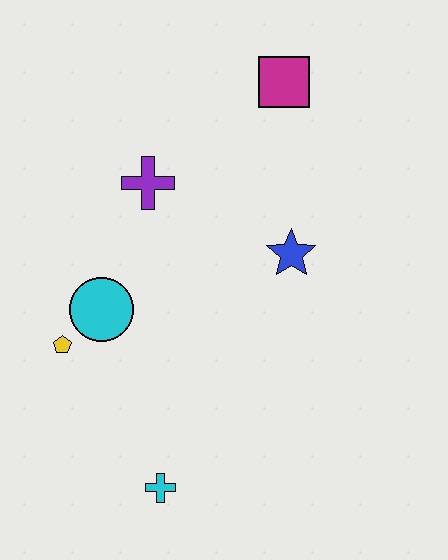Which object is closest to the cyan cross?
The yellow pentagon is closest to the cyan cross.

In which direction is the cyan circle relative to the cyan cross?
The cyan circle is above the cyan cross.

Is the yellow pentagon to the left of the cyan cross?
Yes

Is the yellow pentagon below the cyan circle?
Yes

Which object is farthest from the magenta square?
The cyan cross is farthest from the magenta square.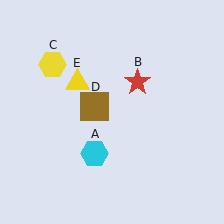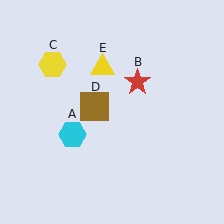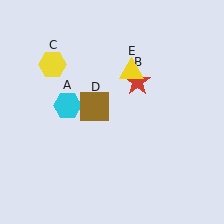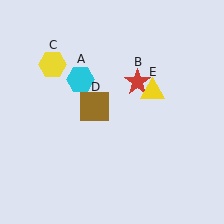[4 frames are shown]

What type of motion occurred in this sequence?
The cyan hexagon (object A), yellow triangle (object E) rotated clockwise around the center of the scene.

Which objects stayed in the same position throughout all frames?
Red star (object B) and yellow hexagon (object C) and brown square (object D) remained stationary.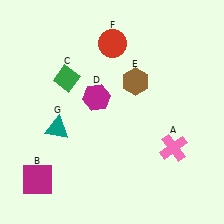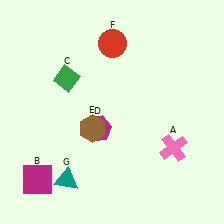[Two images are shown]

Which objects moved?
The objects that moved are: the magenta hexagon (D), the brown hexagon (E), the teal triangle (G).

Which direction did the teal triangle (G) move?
The teal triangle (G) moved down.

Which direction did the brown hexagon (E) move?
The brown hexagon (E) moved down.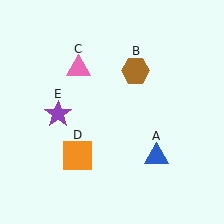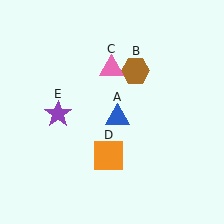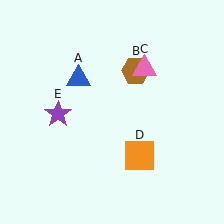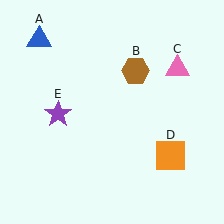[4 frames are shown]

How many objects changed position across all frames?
3 objects changed position: blue triangle (object A), pink triangle (object C), orange square (object D).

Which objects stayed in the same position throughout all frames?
Brown hexagon (object B) and purple star (object E) remained stationary.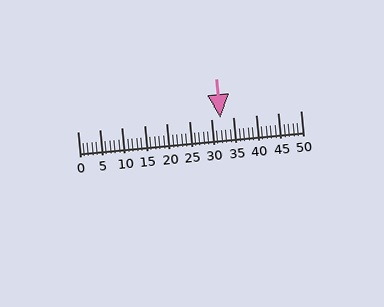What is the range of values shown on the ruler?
The ruler shows values from 0 to 50.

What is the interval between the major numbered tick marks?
The major tick marks are spaced 5 units apart.